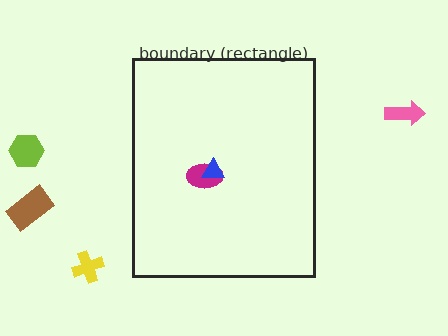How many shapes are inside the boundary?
2 inside, 4 outside.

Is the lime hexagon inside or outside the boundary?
Outside.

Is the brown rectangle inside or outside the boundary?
Outside.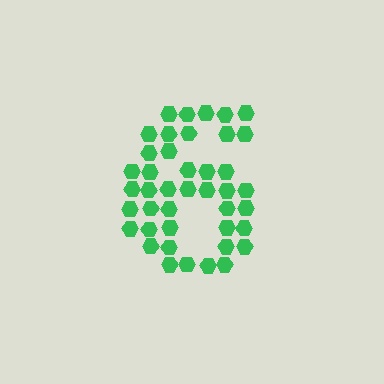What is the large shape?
The large shape is the digit 6.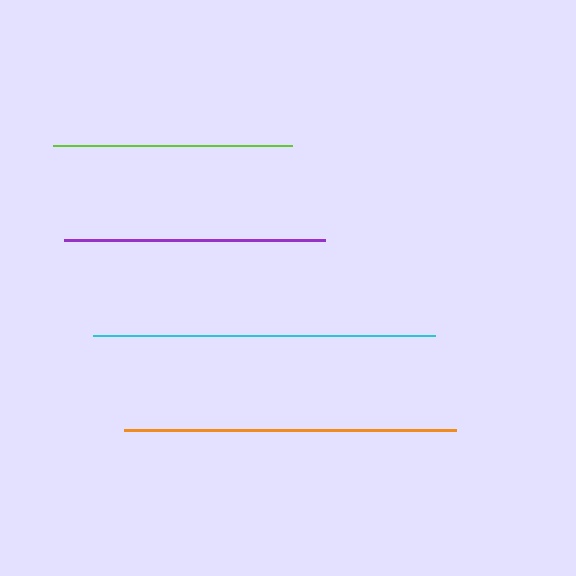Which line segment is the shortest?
The lime line is the shortest at approximately 239 pixels.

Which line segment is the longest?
The cyan line is the longest at approximately 342 pixels.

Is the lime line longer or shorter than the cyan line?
The cyan line is longer than the lime line.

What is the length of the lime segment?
The lime segment is approximately 239 pixels long.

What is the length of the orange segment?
The orange segment is approximately 332 pixels long.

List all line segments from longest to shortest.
From longest to shortest: cyan, orange, purple, lime.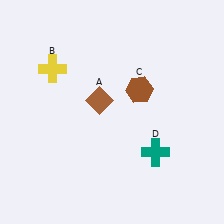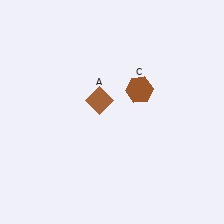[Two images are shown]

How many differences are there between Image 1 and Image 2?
There are 2 differences between the two images.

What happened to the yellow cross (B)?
The yellow cross (B) was removed in Image 2. It was in the top-left area of Image 1.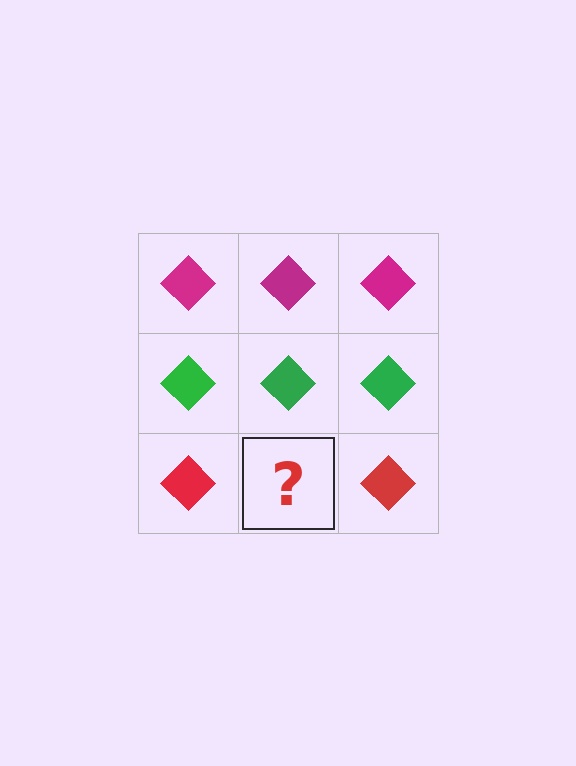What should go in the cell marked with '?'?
The missing cell should contain a red diamond.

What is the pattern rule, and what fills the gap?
The rule is that each row has a consistent color. The gap should be filled with a red diamond.